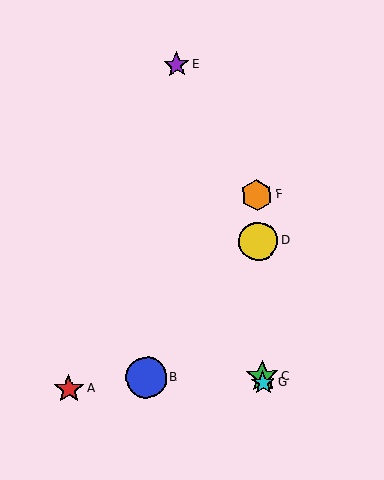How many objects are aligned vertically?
4 objects (C, D, F, G) are aligned vertically.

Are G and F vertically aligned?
Yes, both are at x≈263.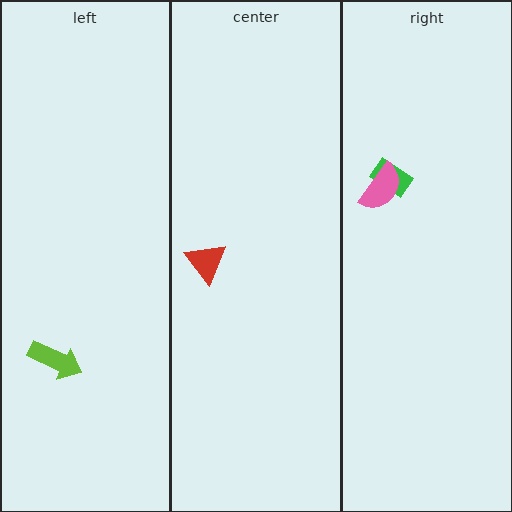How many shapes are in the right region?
2.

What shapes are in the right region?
The green rectangle, the pink semicircle.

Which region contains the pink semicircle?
The right region.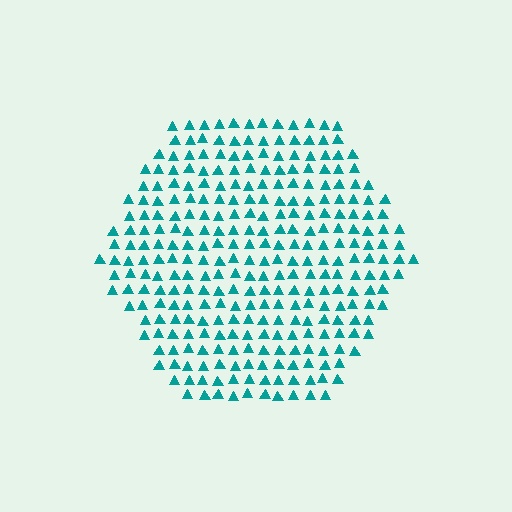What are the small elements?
The small elements are triangles.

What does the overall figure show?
The overall figure shows a hexagon.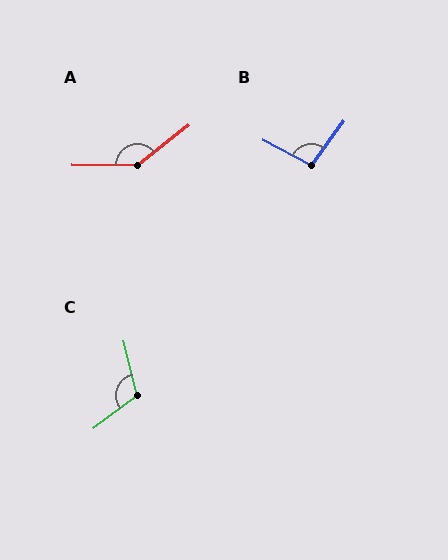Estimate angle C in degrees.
Approximately 114 degrees.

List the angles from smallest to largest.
B (98°), C (114°), A (141°).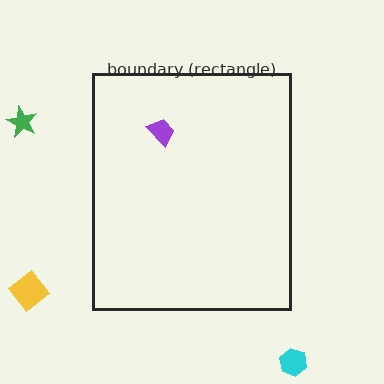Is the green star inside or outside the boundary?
Outside.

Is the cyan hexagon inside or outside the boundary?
Outside.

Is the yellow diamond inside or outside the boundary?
Outside.